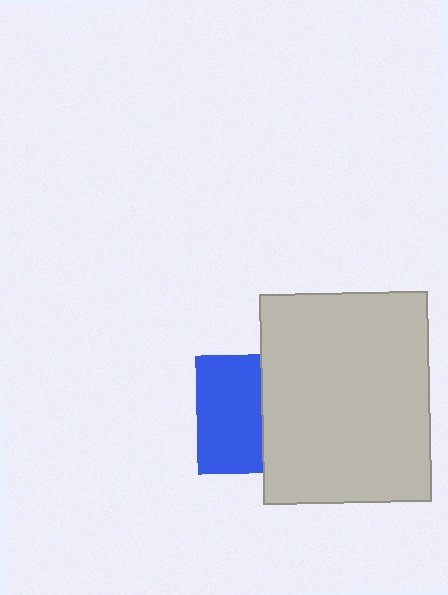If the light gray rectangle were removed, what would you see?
You would see the complete blue square.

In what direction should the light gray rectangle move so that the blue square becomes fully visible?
The light gray rectangle should move right. That is the shortest direction to clear the overlap and leave the blue square fully visible.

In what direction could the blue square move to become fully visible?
The blue square could move left. That would shift it out from behind the light gray rectangle entirely.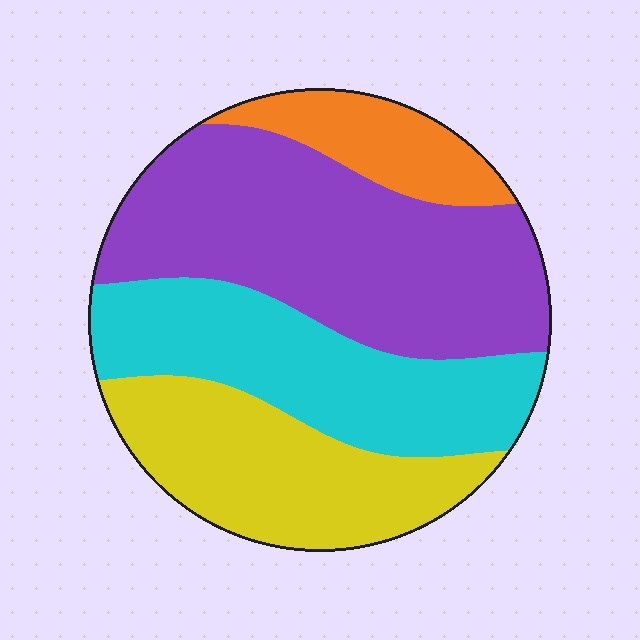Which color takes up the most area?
Purple, at roughly 40%.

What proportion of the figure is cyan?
Cyan takes up about one quarter (1/4) of the figure.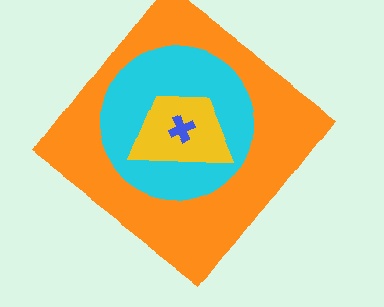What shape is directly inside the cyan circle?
The yellow trapezoid.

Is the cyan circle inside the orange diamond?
Yes.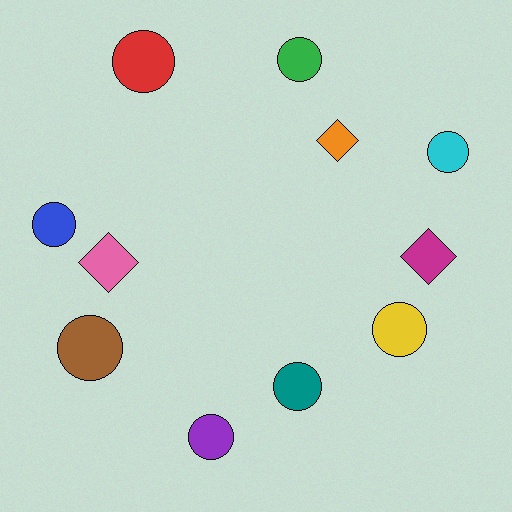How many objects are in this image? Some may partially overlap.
There are 11 objects.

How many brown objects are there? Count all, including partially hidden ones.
There is 1 brown object.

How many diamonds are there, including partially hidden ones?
There are 3 diamonds.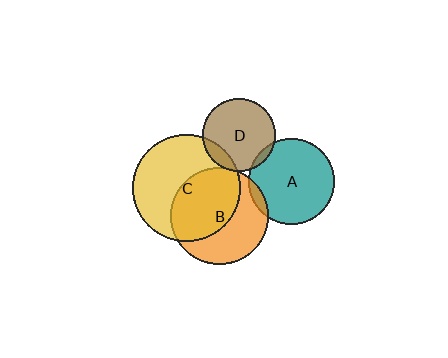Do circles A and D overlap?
Yes.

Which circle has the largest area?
Circle C (yellow).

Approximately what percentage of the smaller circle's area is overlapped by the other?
Approximately 5%.